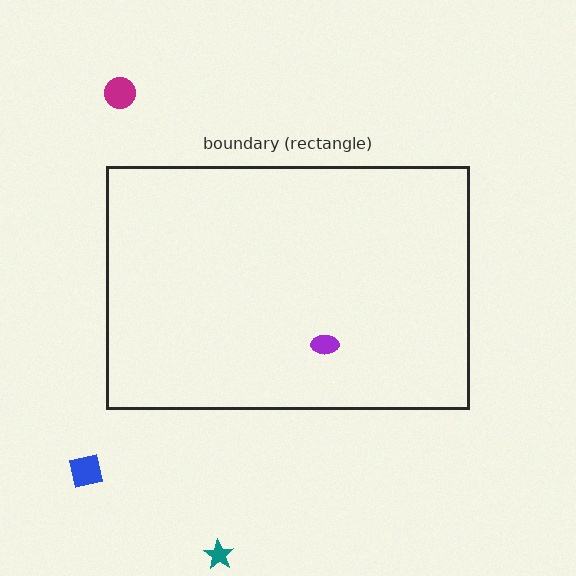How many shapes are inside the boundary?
1 inside, 3 outside.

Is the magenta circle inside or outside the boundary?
Outside.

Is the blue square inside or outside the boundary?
Outside.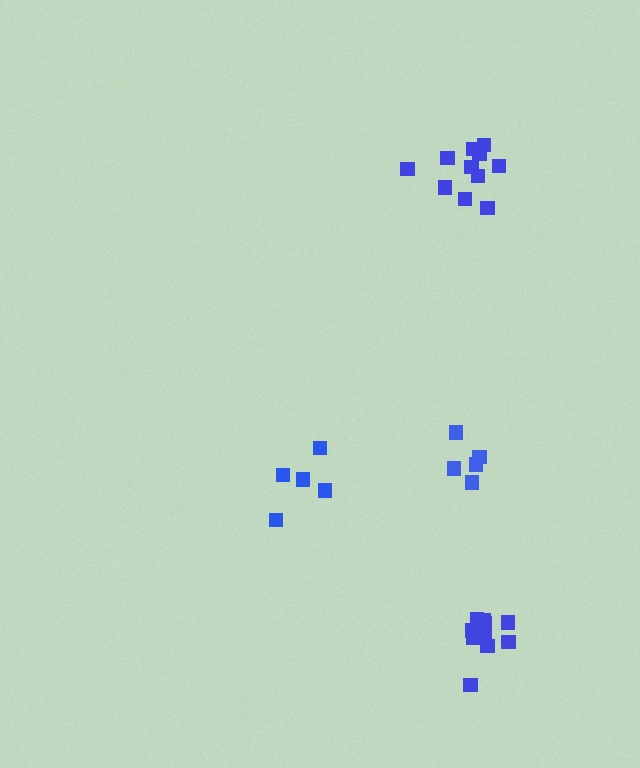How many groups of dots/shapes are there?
There are 4 groups.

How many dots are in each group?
Group 1: 5 dots, Group 2: 5 dots, Group 3: 11 dots, Group 4: 10 dots (31 total).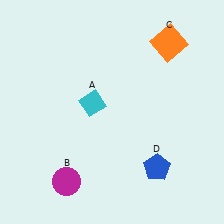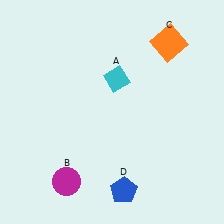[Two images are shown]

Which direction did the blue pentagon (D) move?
The blue pentagon (D) moved left.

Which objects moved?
The objects that moved are: the cyan diamond (A), the blue pentagon (D).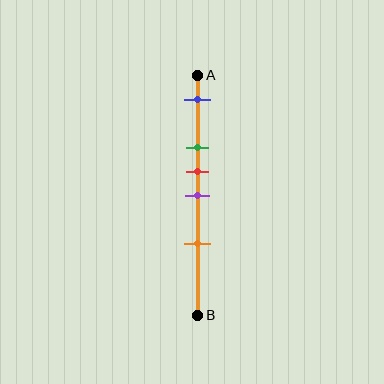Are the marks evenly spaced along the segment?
No, the marks are not evenly spaced.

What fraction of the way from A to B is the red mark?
The red mark is approximately 40% (0.4) of the way from A to B.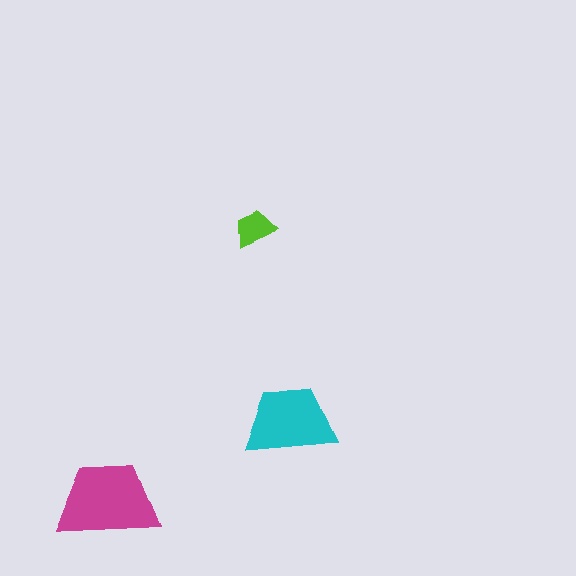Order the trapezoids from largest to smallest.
the magenta one, the cyan one, the lime one.